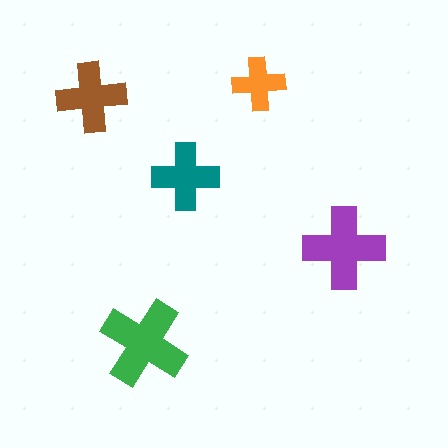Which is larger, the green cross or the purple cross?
The green one.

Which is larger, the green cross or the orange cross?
The green one.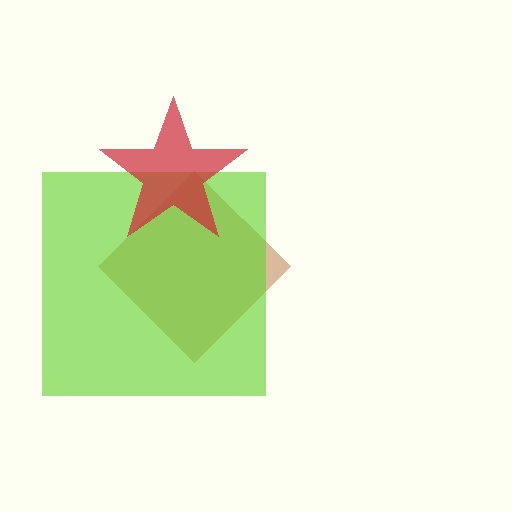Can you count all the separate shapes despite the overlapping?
Yes, there are 3 separate shapes.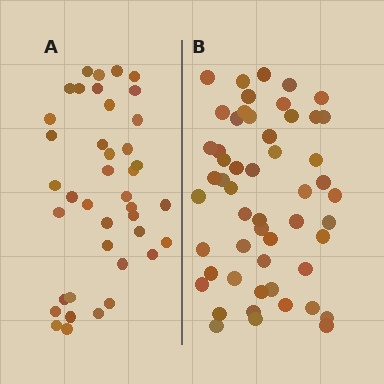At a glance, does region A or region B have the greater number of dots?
Region B (the right region) has more dots.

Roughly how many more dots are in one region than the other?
Region B has approximately 15 more dots than region A.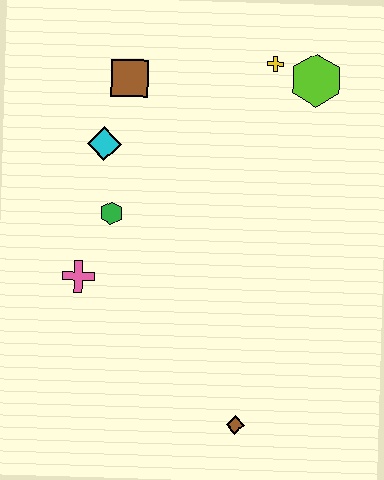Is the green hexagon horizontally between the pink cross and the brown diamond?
Yes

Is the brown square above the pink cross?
Yes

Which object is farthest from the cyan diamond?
The brown diamond is farthest from the cyan diamond.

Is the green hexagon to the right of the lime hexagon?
No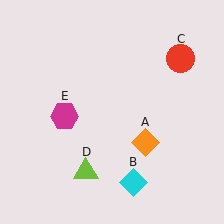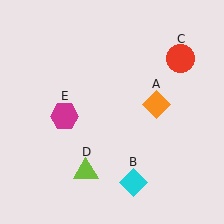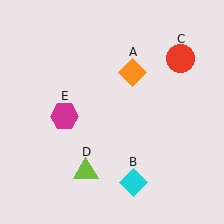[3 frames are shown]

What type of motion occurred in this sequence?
The orange diamond (object A) rotated counterclockwise around the center of the scene.